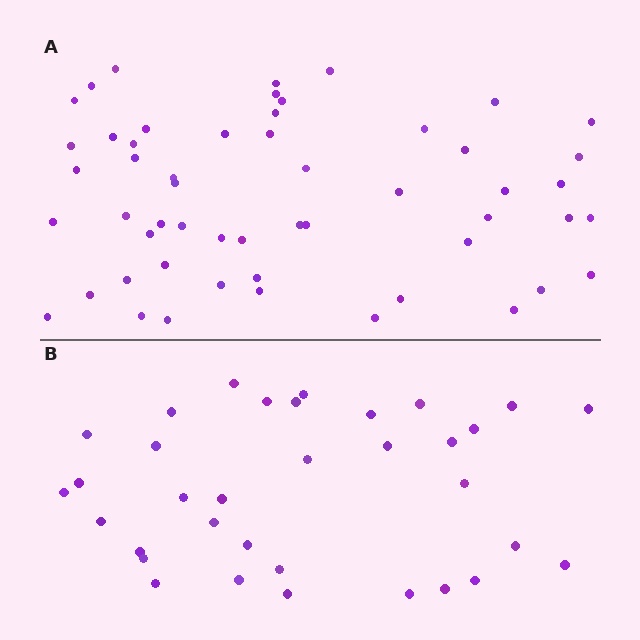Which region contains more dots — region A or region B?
Region A (the top region) has more dots.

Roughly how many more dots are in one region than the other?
Region A has approximately 20 more dots than region B.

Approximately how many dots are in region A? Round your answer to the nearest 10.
About 50 dots. (The exact count is 54, which rounds to 50.)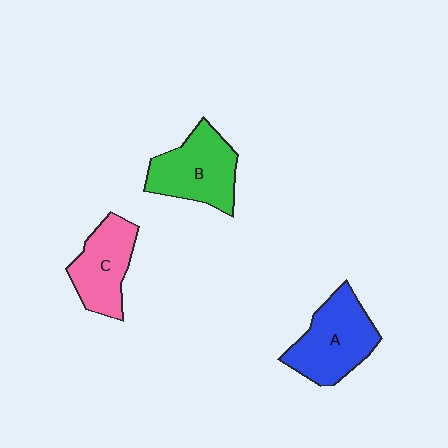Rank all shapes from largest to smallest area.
From largest to smallest: A (blue), B (green), C (pink).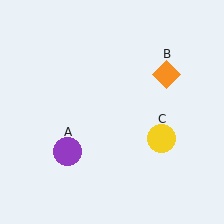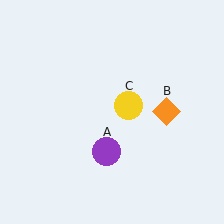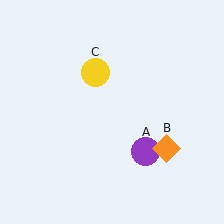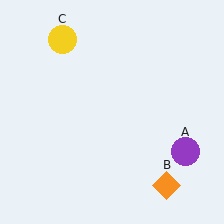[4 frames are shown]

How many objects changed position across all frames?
3 objects changed position: purple circle (object A), orange diamond (object B), yellow circle (object C).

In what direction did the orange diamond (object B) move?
The orange diamond (object B) moved down.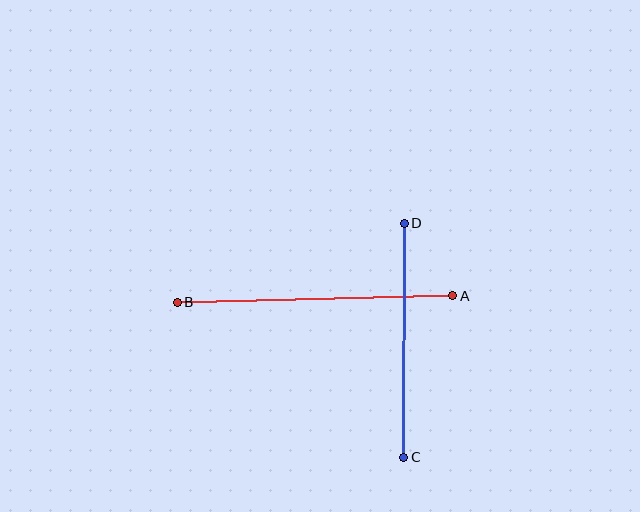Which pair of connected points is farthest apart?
Points A and B are farthest apart.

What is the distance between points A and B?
The distance is approximately 276 pixels.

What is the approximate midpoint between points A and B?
The midpoint is at approximately (315, 299) pixels.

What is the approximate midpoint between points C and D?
The midpoint is at approximately (404, 340) pixels.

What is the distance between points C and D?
The distance is approximately 234 pixels.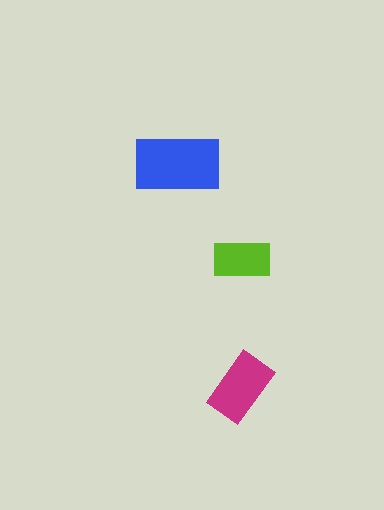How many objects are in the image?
There are 3 objects in the image.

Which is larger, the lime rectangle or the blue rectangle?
The blue one.